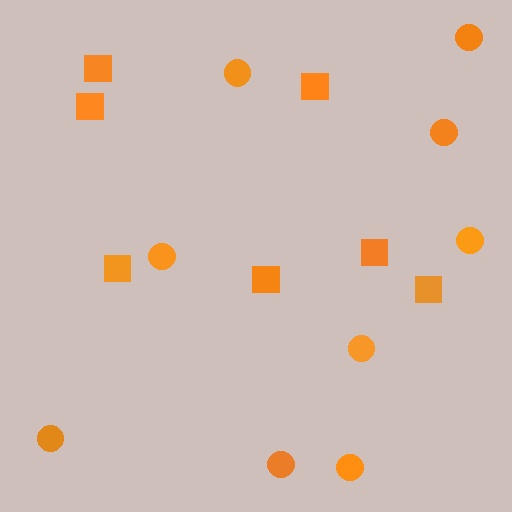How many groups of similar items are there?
There are 2 groups: one group of squares (7) and one group of circles (9).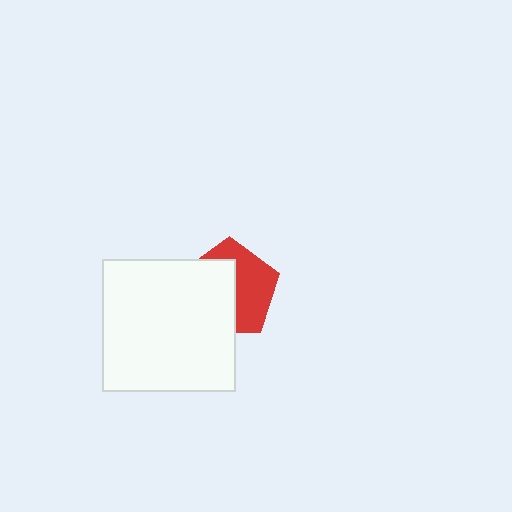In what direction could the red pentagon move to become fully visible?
The red pentagon could move right. That would shift it out from behind the white rectangle entirely.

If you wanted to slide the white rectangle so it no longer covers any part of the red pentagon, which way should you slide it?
Slide it left — that is the most direct way to separate the two shapes.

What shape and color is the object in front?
The object in front is a white rectangle.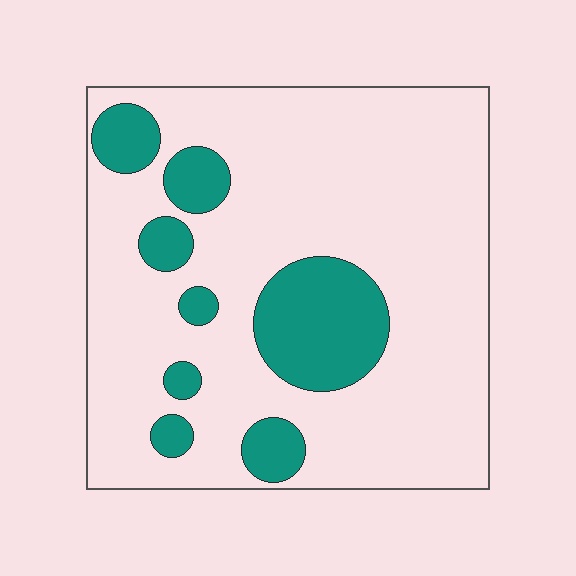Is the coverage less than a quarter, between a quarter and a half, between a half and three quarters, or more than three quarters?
Less than a quarter.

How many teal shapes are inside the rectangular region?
8.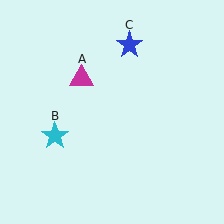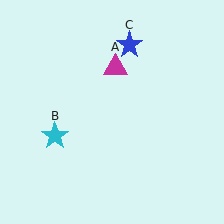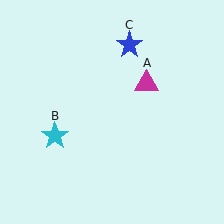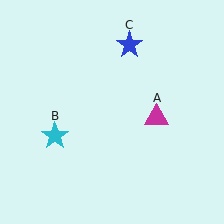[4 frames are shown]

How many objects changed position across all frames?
1 object changed position: magenta triangle (object A).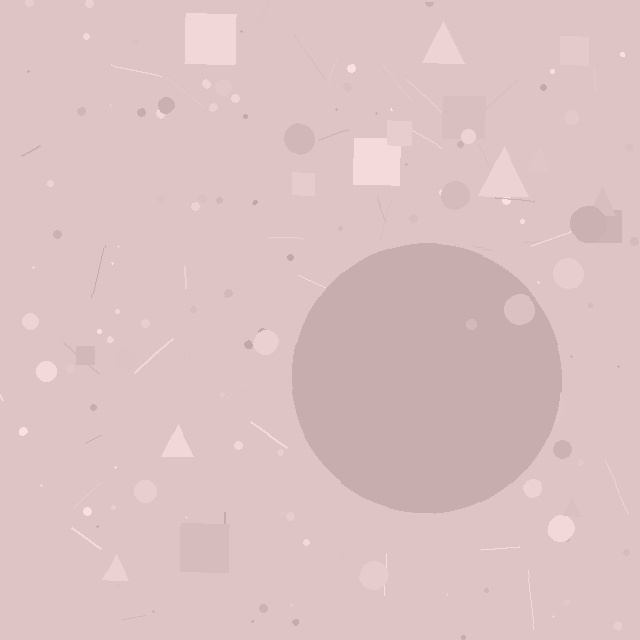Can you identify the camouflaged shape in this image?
The camouflaged shape is a circle.